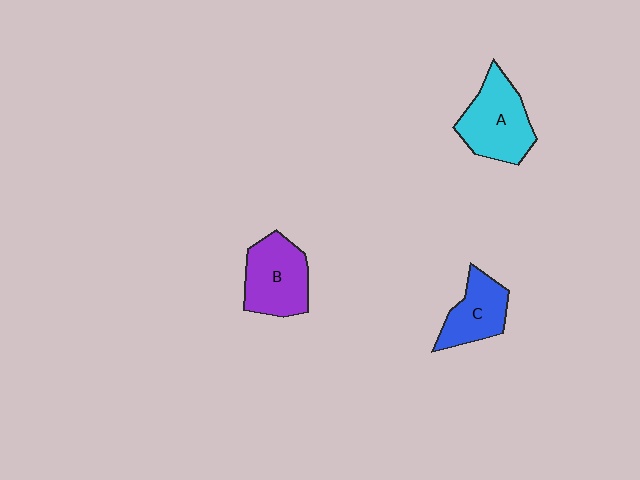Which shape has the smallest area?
Shape C (blue).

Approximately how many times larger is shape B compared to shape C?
Approximately 1.3 times.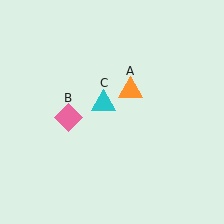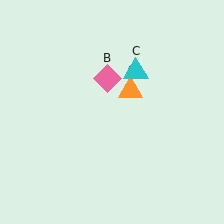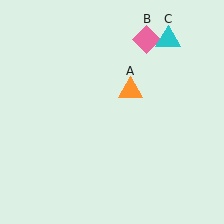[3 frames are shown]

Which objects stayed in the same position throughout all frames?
Orange triangle (object A) remained stationary.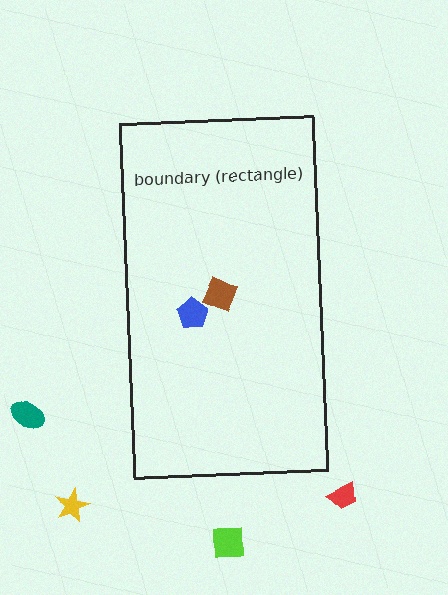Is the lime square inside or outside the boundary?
Outside.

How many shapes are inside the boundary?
2 inside, 4 outside.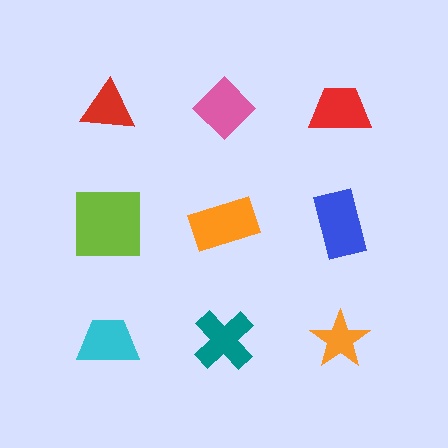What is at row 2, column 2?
An orange rectangle.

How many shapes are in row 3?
3 shapes.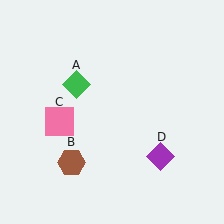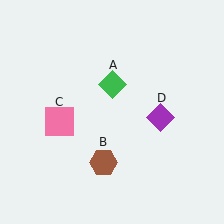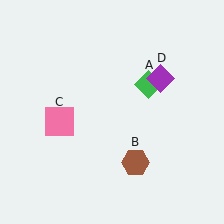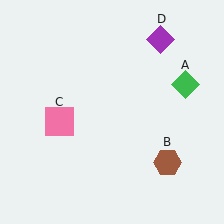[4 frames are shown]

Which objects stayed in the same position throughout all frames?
Pink square (object C) remained stationary.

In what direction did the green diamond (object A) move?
The green diamond (object A) moved right.